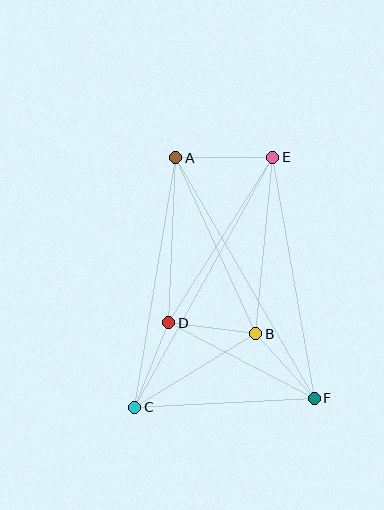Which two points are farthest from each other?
Points C and E are farthest from each other.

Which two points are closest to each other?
Points B and F are closest to each other.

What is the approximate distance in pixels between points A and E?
The distance between A and E is approximately 97 pixels.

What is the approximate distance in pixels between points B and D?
The distance between B and D is approximately 88 pixels.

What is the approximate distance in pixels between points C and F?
The distance between C and F is approximately 180 pixels.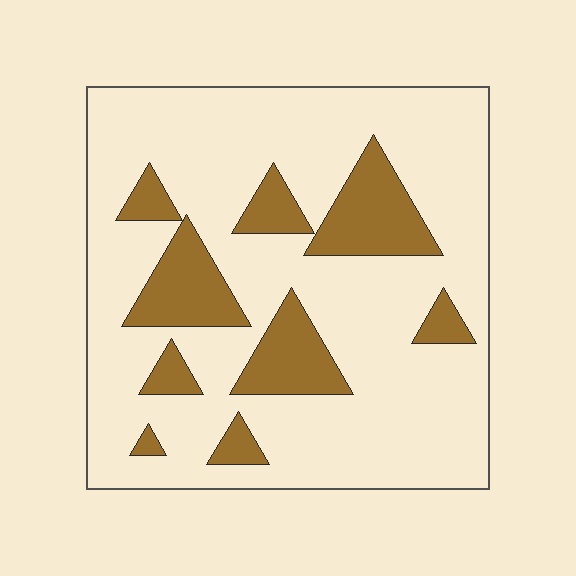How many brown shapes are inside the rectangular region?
9.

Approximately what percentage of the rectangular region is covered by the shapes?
Approximately 20%.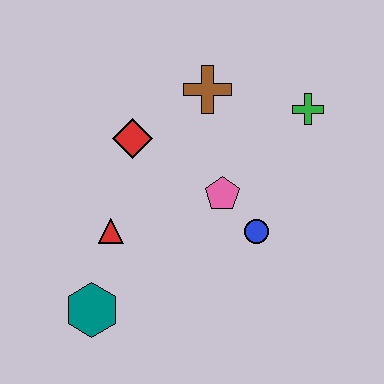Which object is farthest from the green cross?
The teal hexagon is farthest from the green cross.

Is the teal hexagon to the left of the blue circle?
Yes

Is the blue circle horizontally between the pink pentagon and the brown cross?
No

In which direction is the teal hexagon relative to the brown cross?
The teal hexagon is below the brown cross.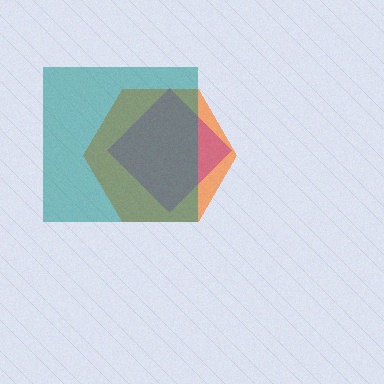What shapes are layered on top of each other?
The layered shapes are: an orange hexagon, a magenta diamond, a teal square.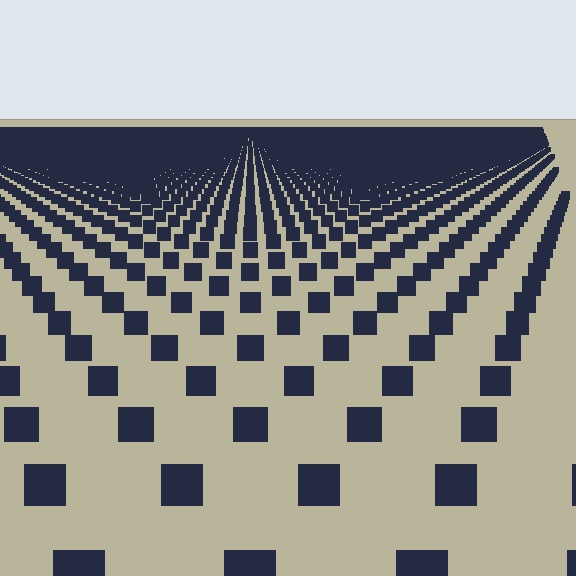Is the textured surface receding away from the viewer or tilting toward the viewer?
The surface is receding away from the viewer. Texture elements get smaller and denser toward the top.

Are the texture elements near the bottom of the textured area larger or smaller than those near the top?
Larger. Near the bottom, elements are closer to the viewer and appear at a bigger on-screen size.